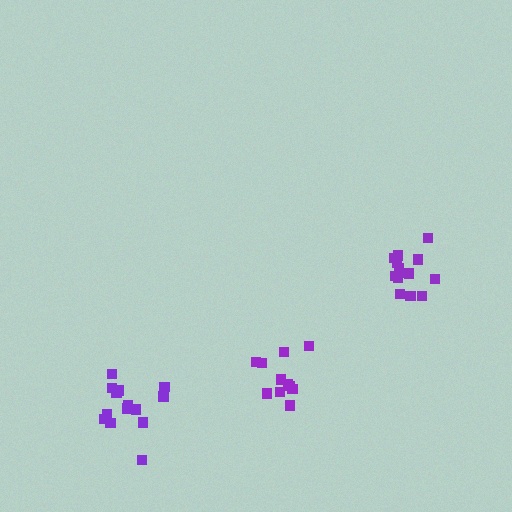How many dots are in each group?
Group 1: 14 dots, Group 2: 11 dots, Group 3: 14 dots (39 total).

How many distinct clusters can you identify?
There are 3 distinct clusters.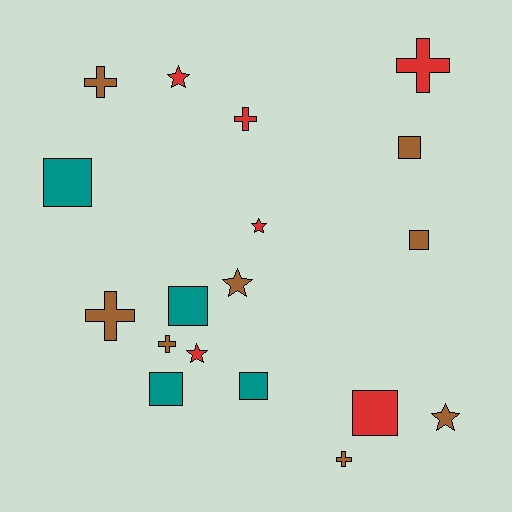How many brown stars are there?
There are 2 brown stars.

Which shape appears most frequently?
Square, with 7 objects.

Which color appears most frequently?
Brown, with 8 objects.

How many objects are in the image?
There are 18 objects.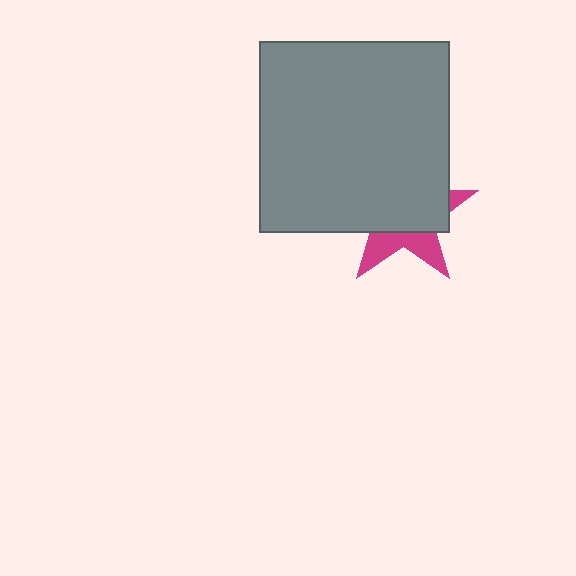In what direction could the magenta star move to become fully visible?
The magenta star could move down. That would shift it out from behind the gray square entirely.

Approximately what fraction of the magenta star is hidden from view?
Roughly 67% of the magenta star is hidden behind the gray square.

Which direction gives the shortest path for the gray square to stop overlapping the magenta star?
Moving up gives the shortest separation.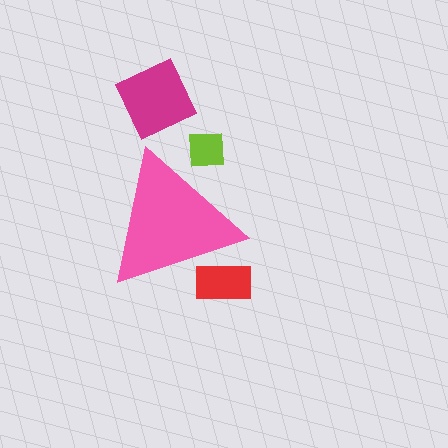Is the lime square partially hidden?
Yes, the lime square is partially hidden behind the pink triangle.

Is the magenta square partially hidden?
No, the magenta square is fully visible.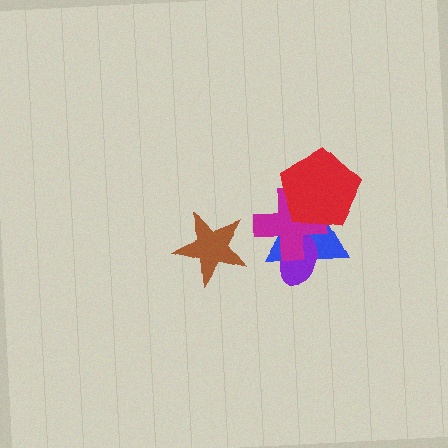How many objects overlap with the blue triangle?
3 objects overlap with the blue triangle.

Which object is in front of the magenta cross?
The red pentagon is in front of the magenta cross.